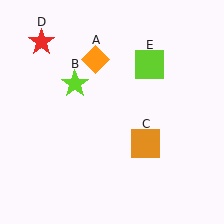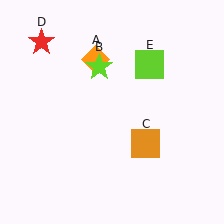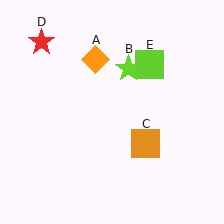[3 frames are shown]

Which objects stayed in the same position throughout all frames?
Orange diamond (object A) and orange square (object C) and red star (object D) and lime square (object E) remained stationary.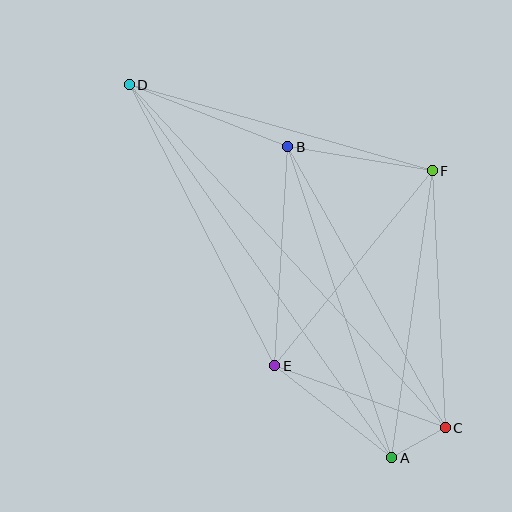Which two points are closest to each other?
Points A and C are closest to each other.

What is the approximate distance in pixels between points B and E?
The distance between B and E is approximately 220 pixels.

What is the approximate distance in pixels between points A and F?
The distance between A and F is approximately 290 pixels.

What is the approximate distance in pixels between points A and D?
The distance between A and D is approximately 456 pixels.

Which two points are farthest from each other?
Points C and D are farthest from each other.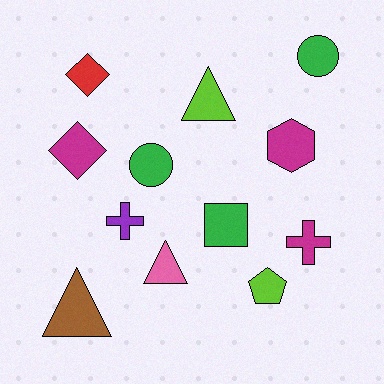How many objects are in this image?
There are 12 objects.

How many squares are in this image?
There is 1 square.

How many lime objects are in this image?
There are 2 lime objects.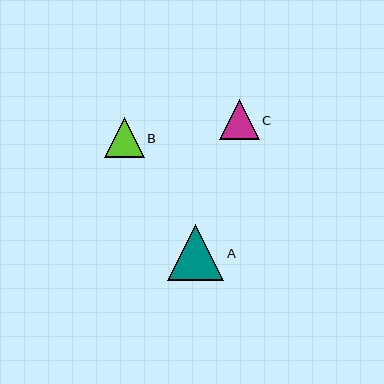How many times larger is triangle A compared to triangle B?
Triangle A is approximately 1.4 times the size of triangle B.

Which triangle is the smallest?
Triangle C is the smallest with a size of approximately 39 pixels.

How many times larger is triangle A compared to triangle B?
Triangle A is approximately 1.4 times the size of triangle B.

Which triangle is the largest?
Triangle A is the largest with a size of approximately 56 pixels.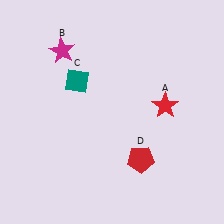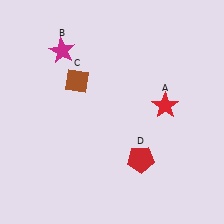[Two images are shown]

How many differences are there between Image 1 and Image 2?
There is 1 difference between the two images.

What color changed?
The diamond (C) changed from teal in Image 1 to brown in Image 2.